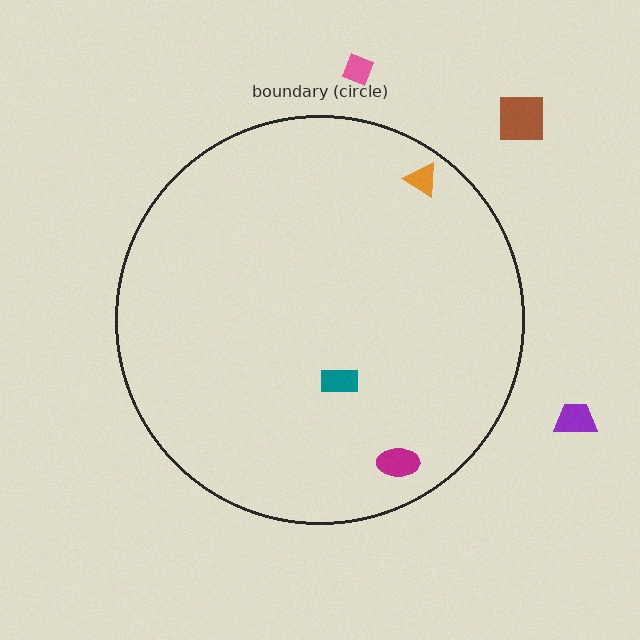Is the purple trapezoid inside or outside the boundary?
Outside.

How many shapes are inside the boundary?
3 inside, 3 outside.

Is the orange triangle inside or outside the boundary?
Inside.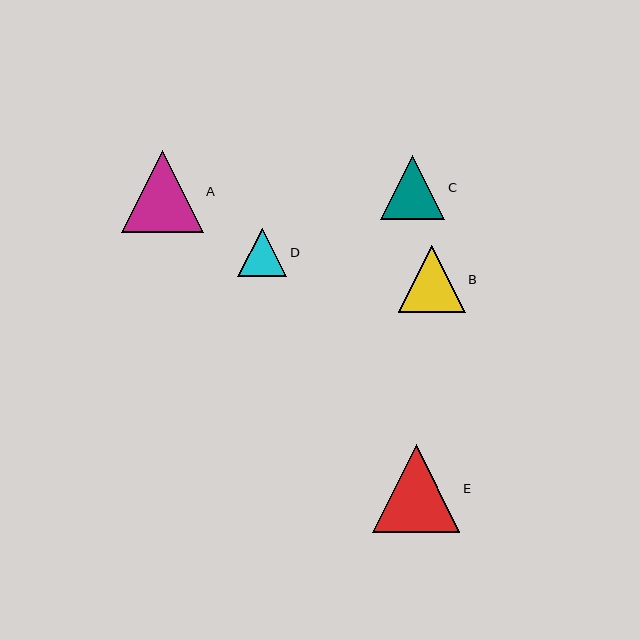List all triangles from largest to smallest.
From largest to smallest: E, A, B, C, D.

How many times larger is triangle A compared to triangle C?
Triangle A is approximately 1.3 times the size of triangle C.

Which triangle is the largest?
Triangle E is the largest with a size of approximately 88 pixels.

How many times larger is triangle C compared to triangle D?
Triangle C is approximately 1.3 times the size of triangle D.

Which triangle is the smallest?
Triangle D is the smallest with a size of approximately 49 pixels.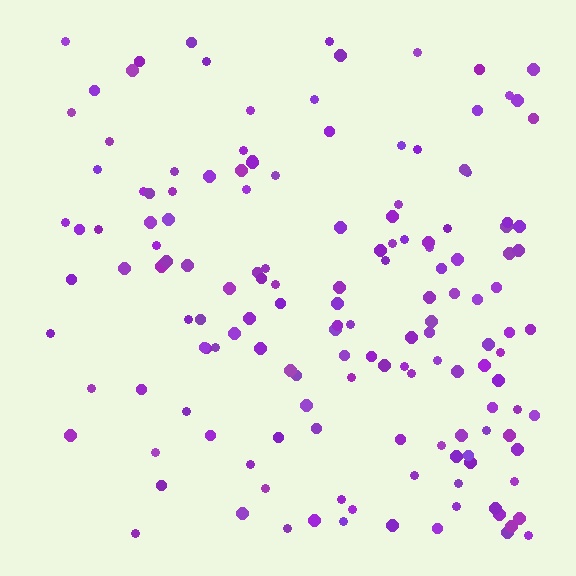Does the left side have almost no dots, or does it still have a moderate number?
Still a moderate number, just noticeably fewer than the right.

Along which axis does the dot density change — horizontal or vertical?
Horizontal.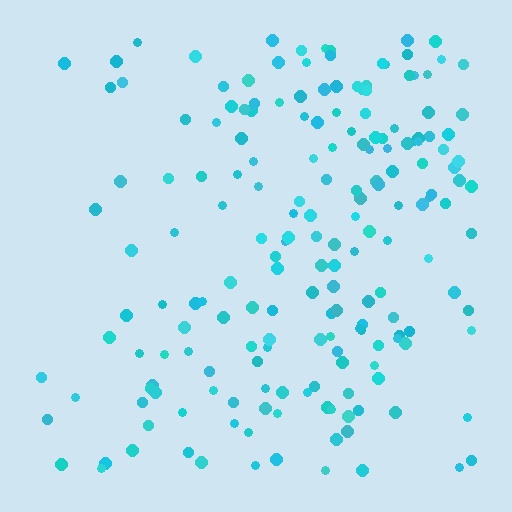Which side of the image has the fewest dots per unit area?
The left.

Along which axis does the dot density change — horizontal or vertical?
Horizontal.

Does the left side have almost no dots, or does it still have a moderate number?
Still a moderate number, just noticeably fewer than the right.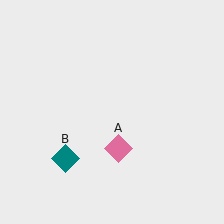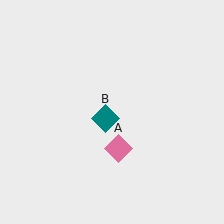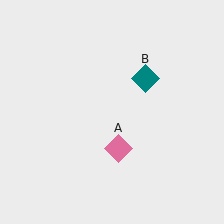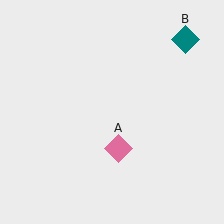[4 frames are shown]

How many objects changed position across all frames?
1 object changed position: teal diamond (object B).